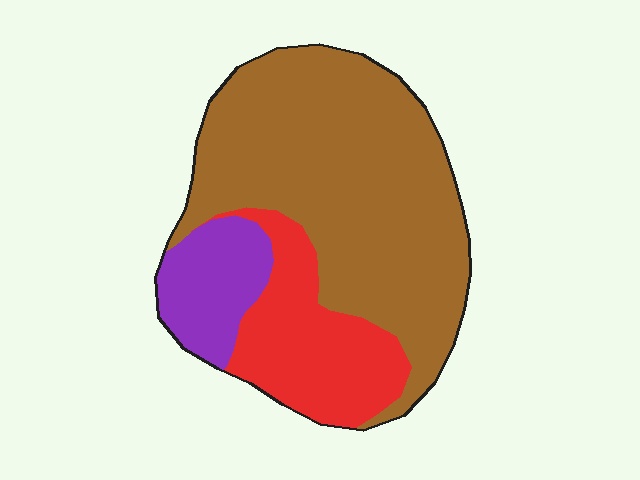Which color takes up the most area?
Brown, at roughly 65%.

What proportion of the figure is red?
Red takes up less than a quarter of the figure.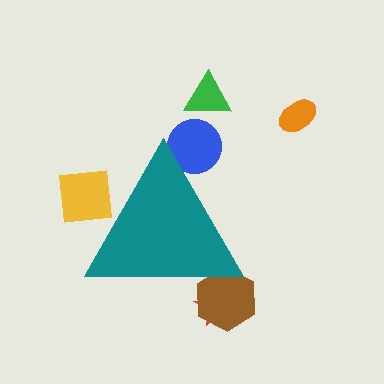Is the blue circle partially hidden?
Yes, the blue circle is partially hidden behind the teal triangle.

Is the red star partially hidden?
Yes, the red star is partially hidden behind the teal triangle.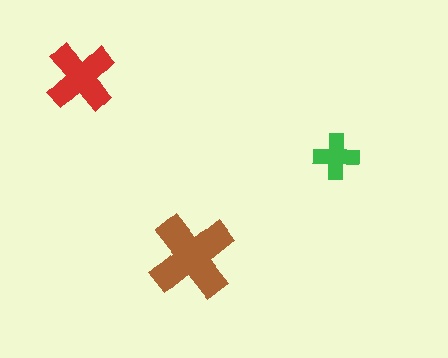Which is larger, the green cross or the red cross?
The red one.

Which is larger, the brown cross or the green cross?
The brown one.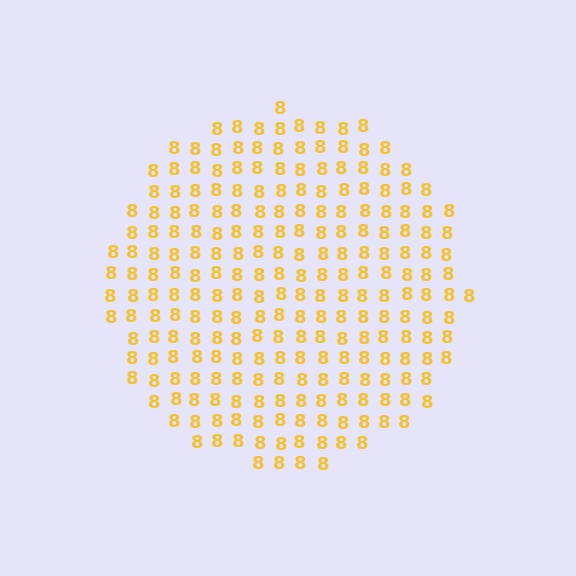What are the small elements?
The small elements are digit 8's.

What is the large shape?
The large shape is a circle.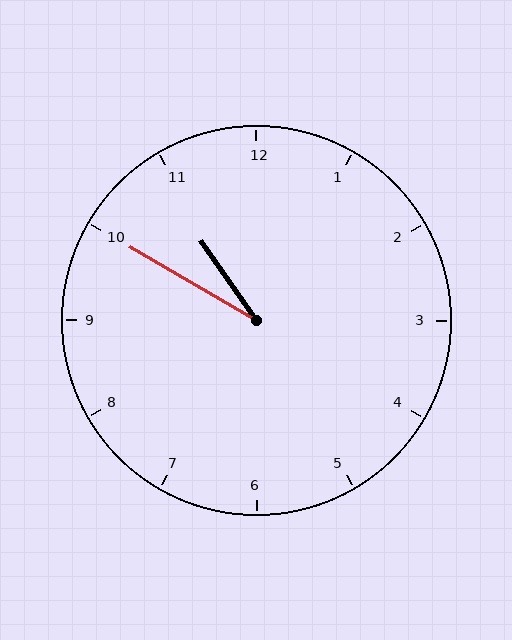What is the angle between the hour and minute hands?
Approximately 25 degrees.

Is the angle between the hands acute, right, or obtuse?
It is acute.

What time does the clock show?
10:50.